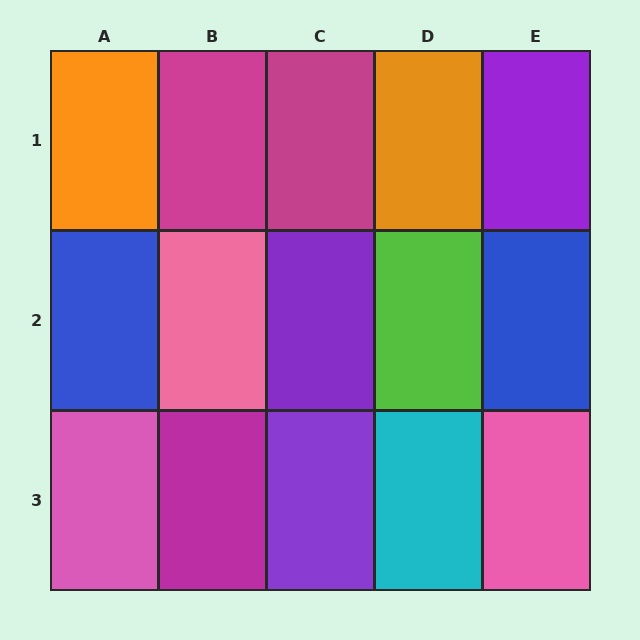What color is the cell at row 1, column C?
Magenta.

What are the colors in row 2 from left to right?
Blue, pink, purple, lime, blue.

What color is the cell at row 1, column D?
Orange.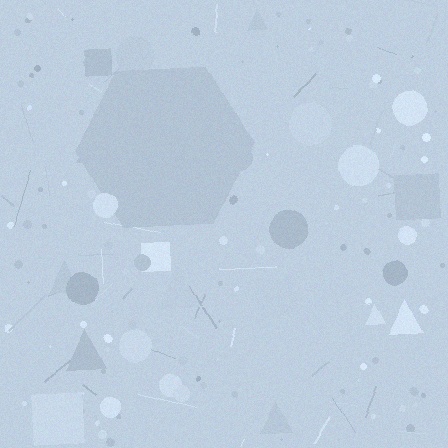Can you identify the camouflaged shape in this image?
The camouflaged shape is a hexagon.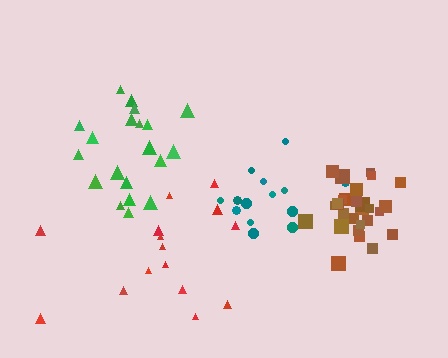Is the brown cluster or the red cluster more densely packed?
Brown.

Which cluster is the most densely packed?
Brown.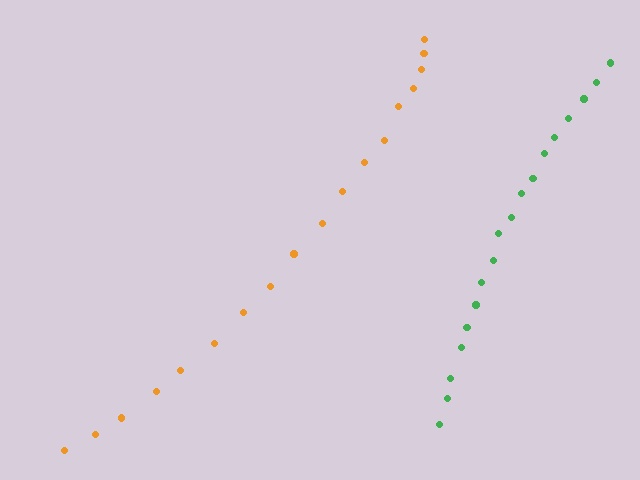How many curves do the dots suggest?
There are 2 distinct paths.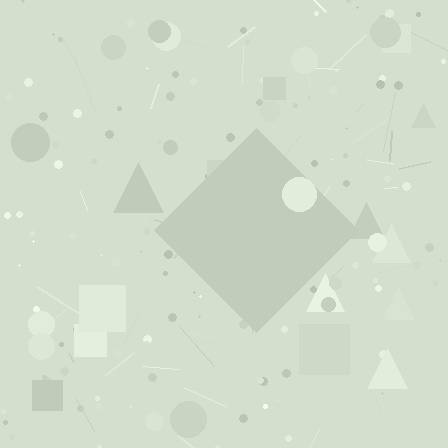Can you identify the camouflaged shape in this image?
The camouflaged shape is a diamond.